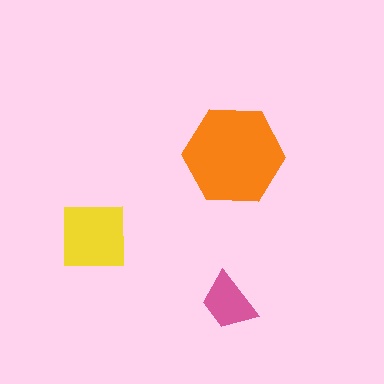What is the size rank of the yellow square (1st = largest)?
2nd.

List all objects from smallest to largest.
The pink trapezoid, the yellow square, the orange hexagon.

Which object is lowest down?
The pink trapezoid is bottommost.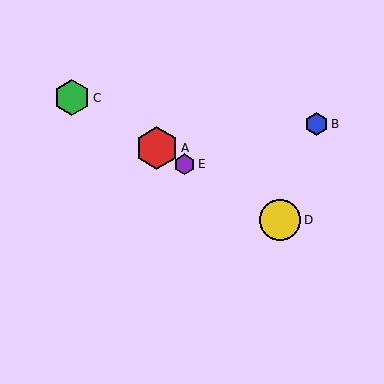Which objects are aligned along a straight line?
Objects A, C, D, E are aligned along a straight line.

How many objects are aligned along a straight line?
4 objects (A, C, D, E) are aligned along a straight line.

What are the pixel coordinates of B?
Object B is at (316, 124).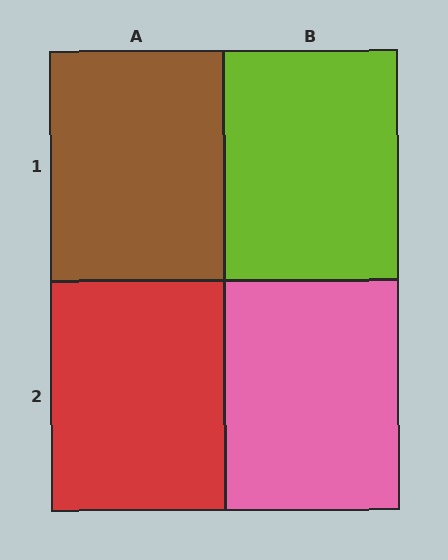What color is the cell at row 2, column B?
Pink.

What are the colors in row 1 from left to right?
Brown, lime.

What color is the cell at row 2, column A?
Red.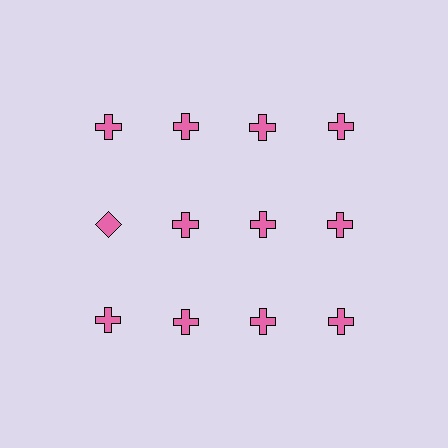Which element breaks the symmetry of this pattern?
The pink diamond in the second row, leftmost column breaks the symmetry. All other shapes are pink crosses.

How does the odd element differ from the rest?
It has a different shape: diamond instead of cross.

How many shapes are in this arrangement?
There are 12 shapes arranged in a grid pattern.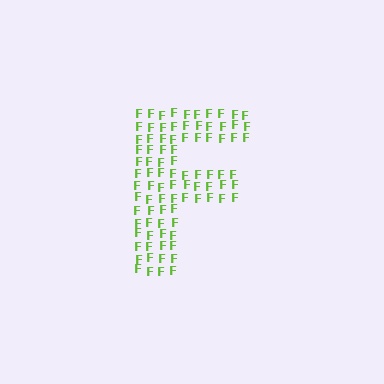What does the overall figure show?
The overall figure shows the letter F.